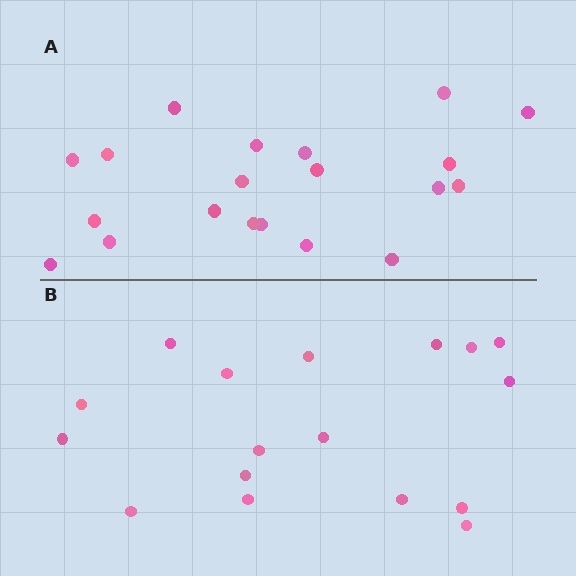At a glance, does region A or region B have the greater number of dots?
Region A (the top region) has more dots.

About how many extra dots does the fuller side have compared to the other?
Region A has just a few more — roughly 2 or 3 more dots than region B.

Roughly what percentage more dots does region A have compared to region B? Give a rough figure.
About 20% more.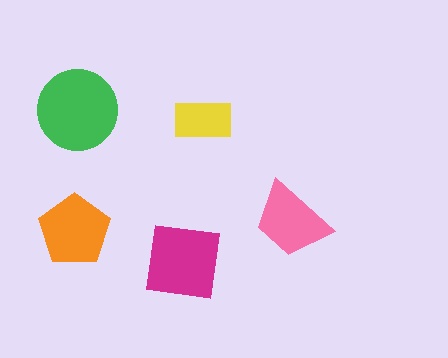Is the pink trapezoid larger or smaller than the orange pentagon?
Smaller.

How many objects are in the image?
There are 5 objects in the image.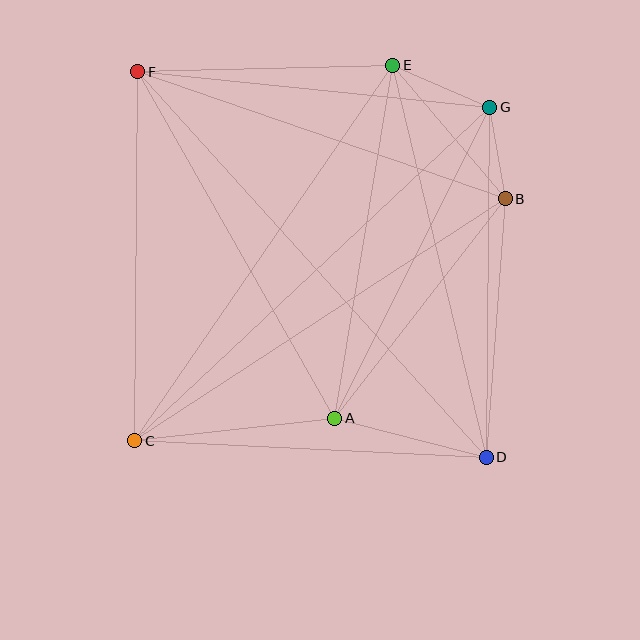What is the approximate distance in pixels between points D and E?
The distance between D and E is approximately 403 pixels.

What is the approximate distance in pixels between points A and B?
The distance between A and B is approximately 278 pixels.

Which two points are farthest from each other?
Points D and F are farthest from each other.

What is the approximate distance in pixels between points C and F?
The distance between C and F is approximately 369 pixels.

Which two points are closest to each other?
Points B and G are closest to each other.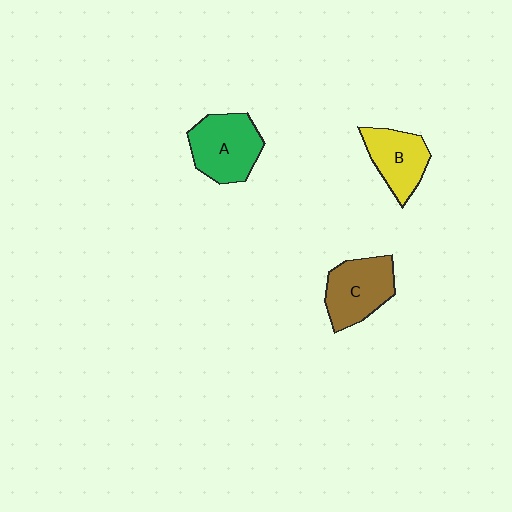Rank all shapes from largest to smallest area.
From largest to smallest: A (green), C (brown), B (yellow).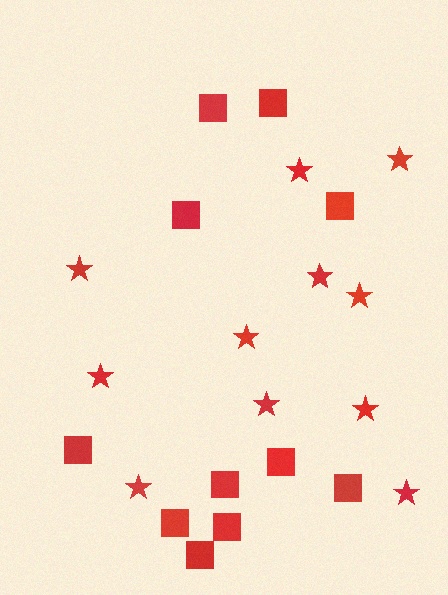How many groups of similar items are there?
There are 2 groups: one group of stars (11) and one group of squares (11).